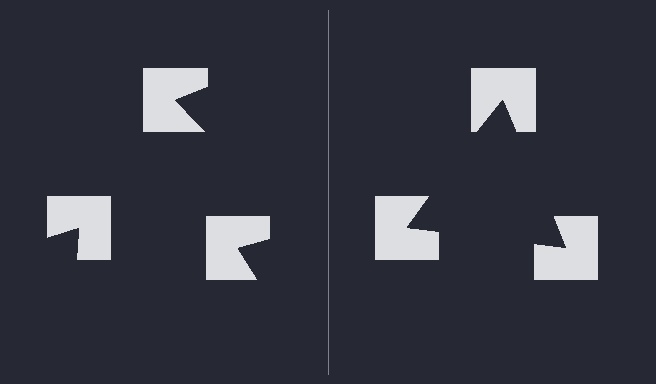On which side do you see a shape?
An illusory triangle appears on the right side. On the left side the wedge cuts are rotated, so no coherent shape forms.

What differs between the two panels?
The notched squares are positioned identically on both sides; only the wedge orientations differ. On the right they align to a triangle; on the left they are misaligned.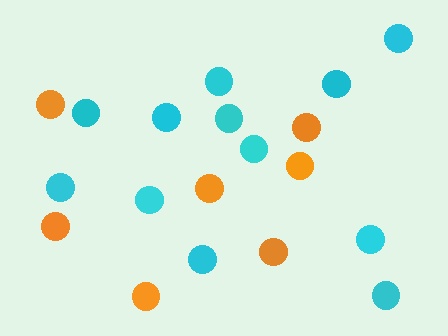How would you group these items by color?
There are 2 groups: one group of cyan circles (12) and one group of orange circles (7).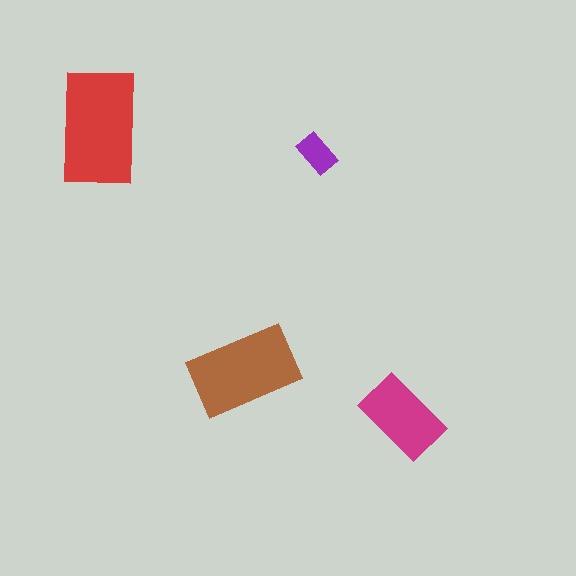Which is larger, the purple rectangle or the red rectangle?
The red one.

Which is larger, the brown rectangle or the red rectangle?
The red one.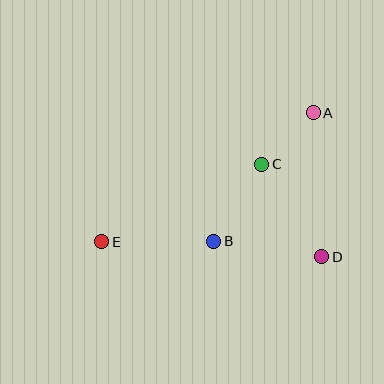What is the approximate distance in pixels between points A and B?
The distance between A and B is approximately 163 pixels.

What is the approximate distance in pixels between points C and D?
The distance between C and D is approximately 110 pixels.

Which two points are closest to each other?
Points A and C are closest to each other.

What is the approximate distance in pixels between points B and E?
The distance between B and E is approximately 112 pixels.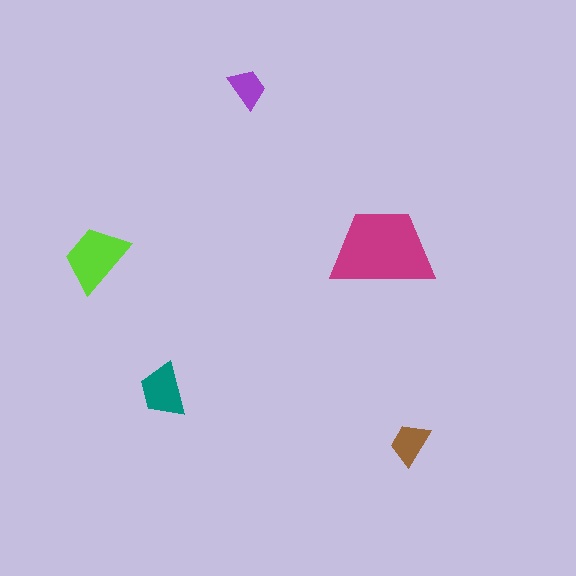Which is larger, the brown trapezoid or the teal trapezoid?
The teal one.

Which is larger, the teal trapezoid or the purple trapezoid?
The teal one.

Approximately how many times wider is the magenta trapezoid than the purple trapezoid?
About 2.5 times wider.